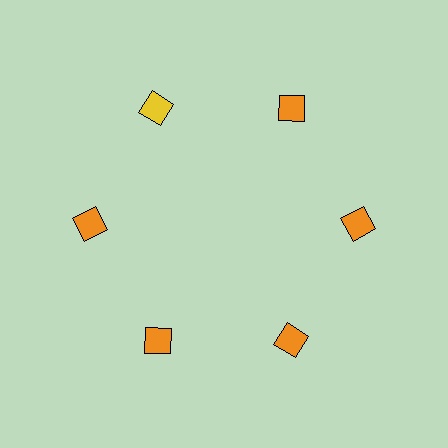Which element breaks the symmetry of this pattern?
The yellow square at roughly the 11 o'clock position breaks the symmetry. All other shapes are orange squares.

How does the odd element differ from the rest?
It has a different color: yellow instead of orange.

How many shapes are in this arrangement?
There are 6 shapes arranged in a ring pattern.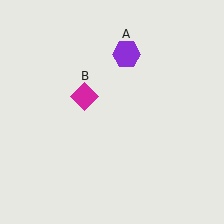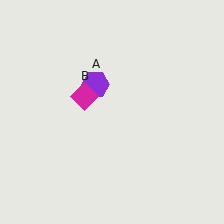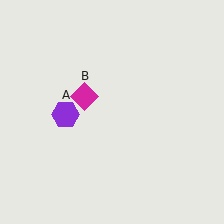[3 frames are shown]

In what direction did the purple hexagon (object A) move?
The purple hexagon (object A) moved down and to the left.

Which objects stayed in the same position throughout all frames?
Magenta diamond (object B) remained stationary.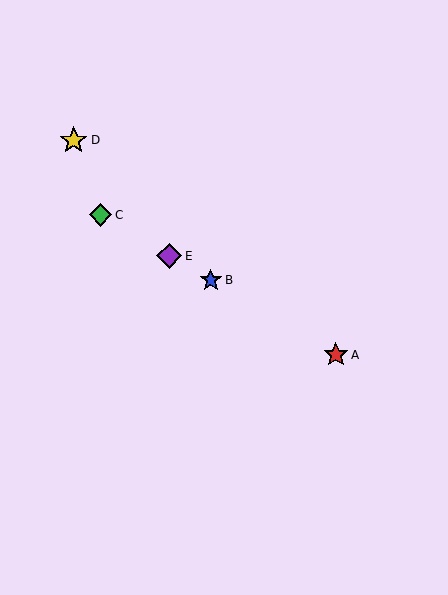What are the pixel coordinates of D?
Object D is at (74, 140).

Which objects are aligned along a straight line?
Objects A, B, C, E are aligned along a straight line.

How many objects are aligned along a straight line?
4 objects (A, B, C, E) are aligned along a straight line.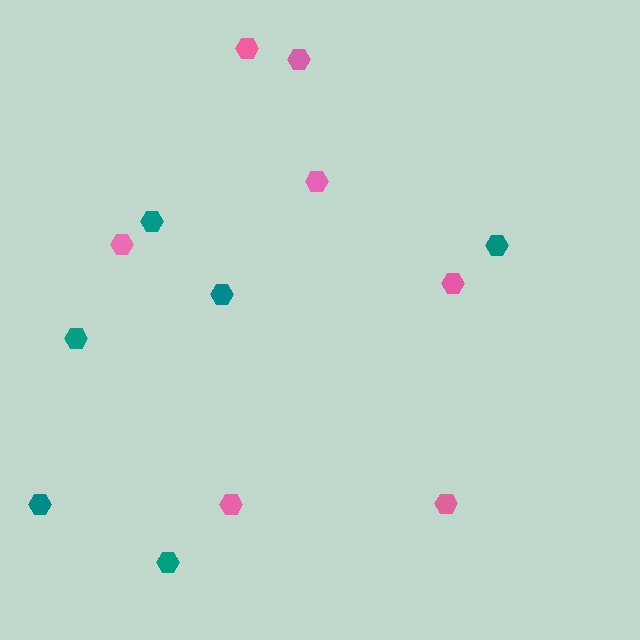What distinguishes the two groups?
There are 2 groups: one group of teal hexagons (6) and one group of pink hexagons (7).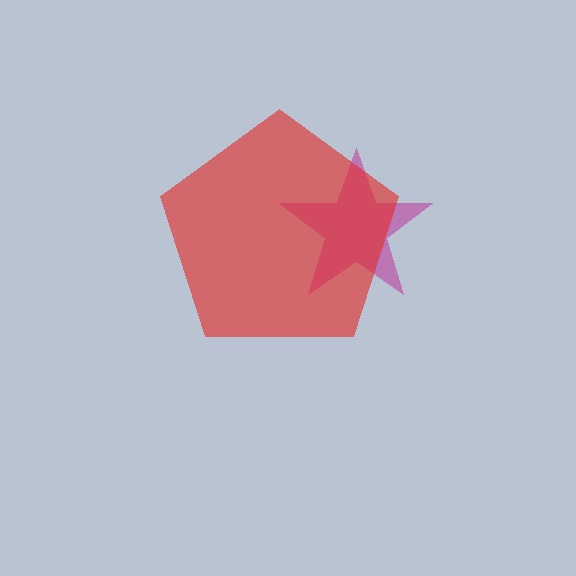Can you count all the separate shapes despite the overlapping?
Yes, there are 2 separate shapes.